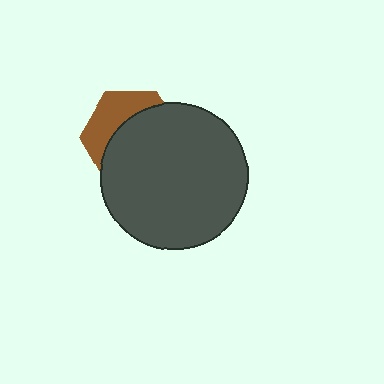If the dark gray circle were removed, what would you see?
You would see the complete brown hexagon.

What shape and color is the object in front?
The object in front is a dark gray circle.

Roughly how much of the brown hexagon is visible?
A small part of it is visible (roughly 36%).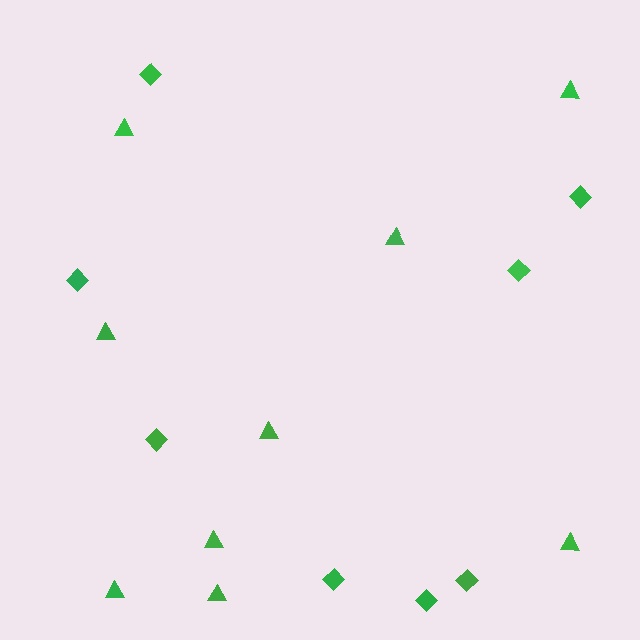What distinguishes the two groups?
There are 2 groups: one group of triangles (9) and one group of diamonds (8).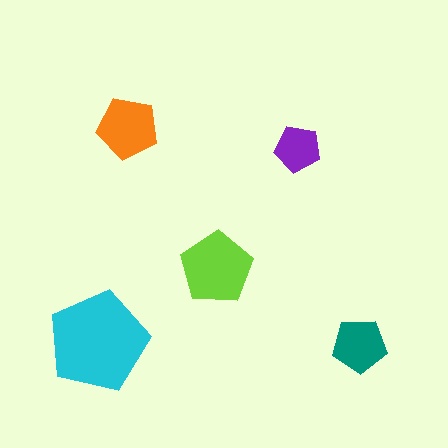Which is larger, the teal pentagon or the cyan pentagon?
The cyan one.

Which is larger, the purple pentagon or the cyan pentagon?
The cyan one.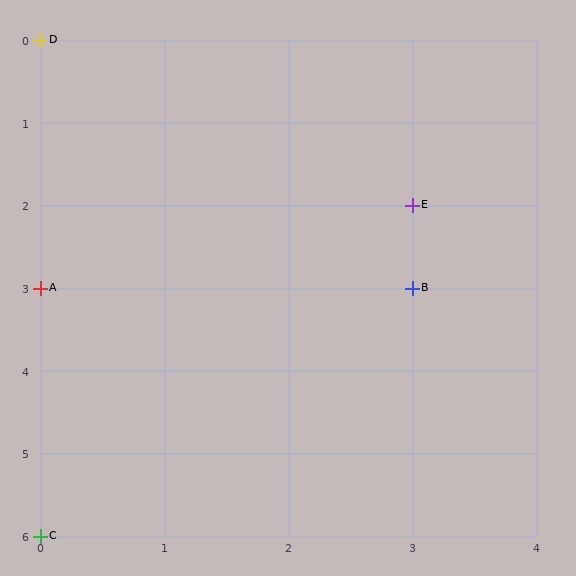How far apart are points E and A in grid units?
Points E and A are 3 columns and 1 row apart (about 3.2 grid units diagonally).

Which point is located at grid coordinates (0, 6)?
Point C is at (0, 6).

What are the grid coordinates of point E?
Point E is at grid coordinates (3, 2).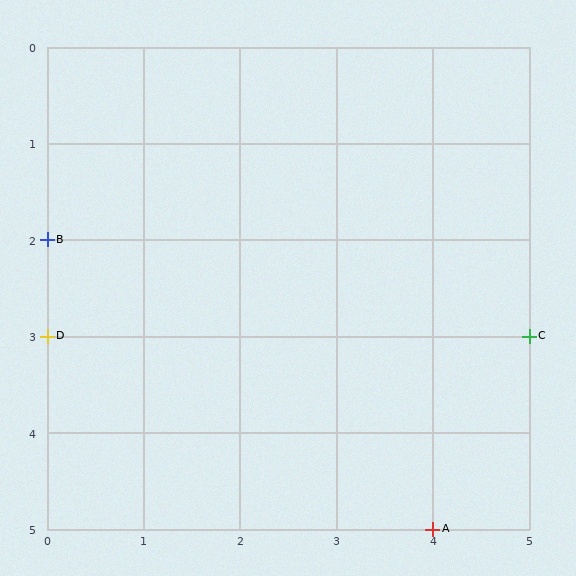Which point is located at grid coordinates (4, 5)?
Point A is at (4, 5).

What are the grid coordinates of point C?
Point C is at grid coordinates (5, 3).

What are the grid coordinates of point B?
Point B is at grid coordinates (0, 2).